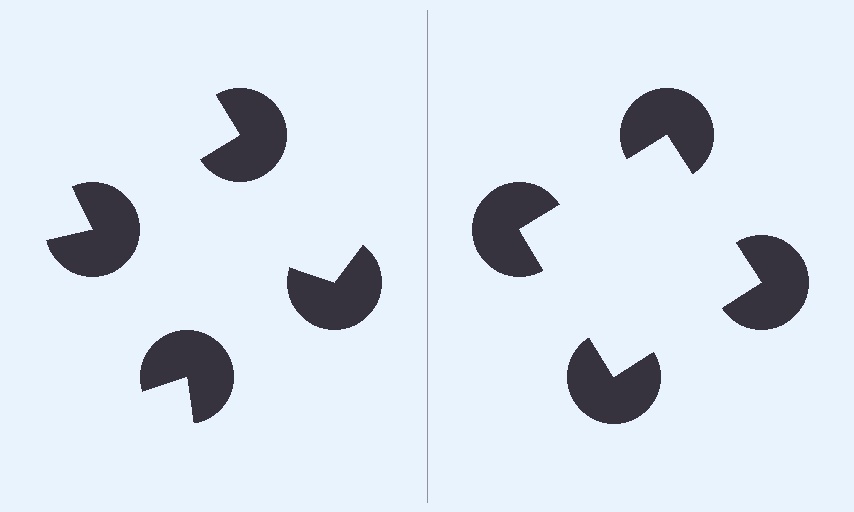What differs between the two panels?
The pac-man discs are positioned identically on both sides; only the wedge orientations differ. On the right they align to a square; on the left they are misaligned.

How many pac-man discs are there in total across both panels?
8 — 4 on each side.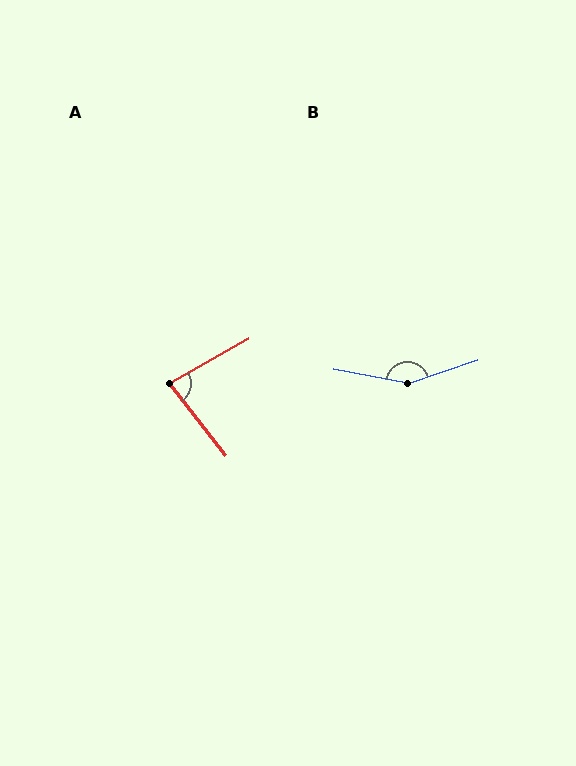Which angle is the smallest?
A, at approximately 81 degrees.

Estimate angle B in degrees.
Approximately 151 degrees.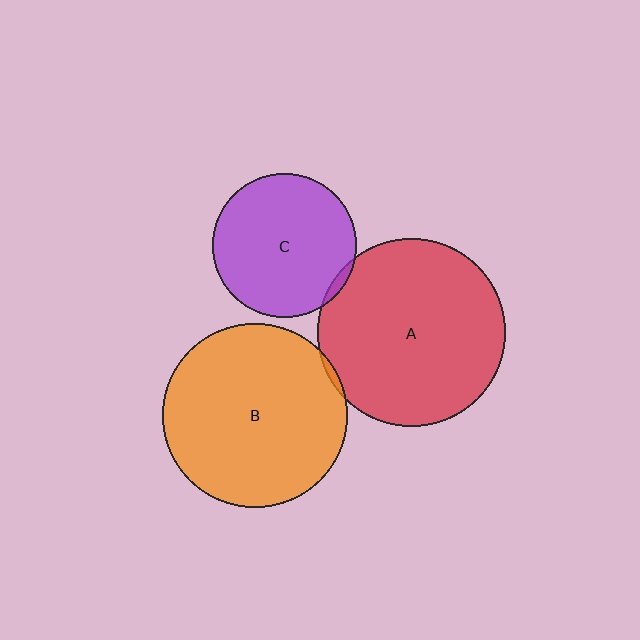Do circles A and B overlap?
Yes.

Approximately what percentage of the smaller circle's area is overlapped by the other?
Approximately 5%.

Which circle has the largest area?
Circle A (red).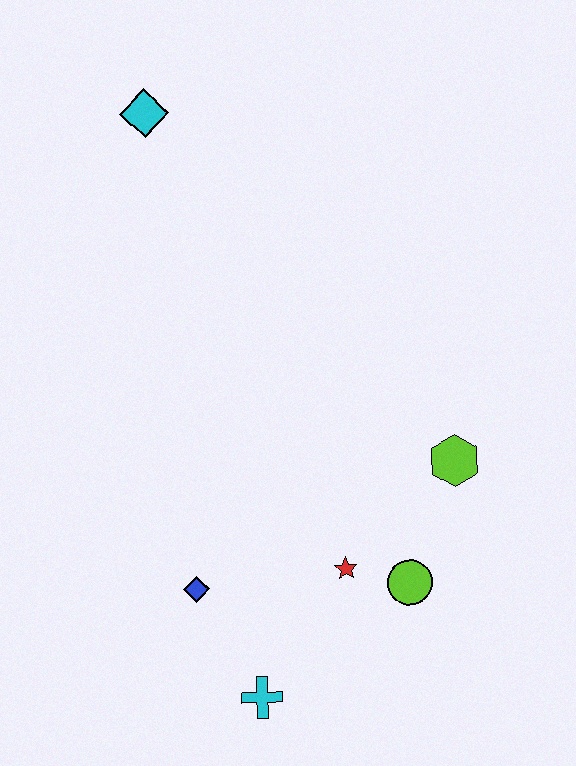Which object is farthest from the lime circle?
The cyan diamond is farthest from the lime circle.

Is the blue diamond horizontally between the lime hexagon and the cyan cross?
No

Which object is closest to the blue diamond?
The cyan cross is closest to the blue diamond.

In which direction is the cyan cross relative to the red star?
The cyan cross is below the red star.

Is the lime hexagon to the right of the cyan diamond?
Yes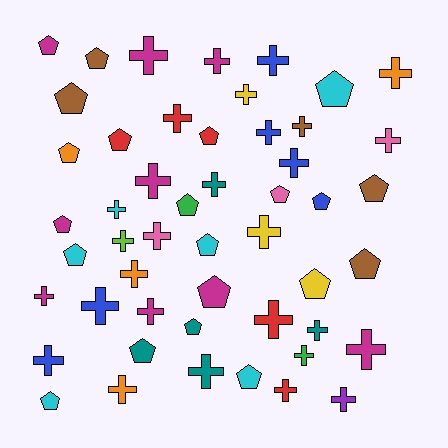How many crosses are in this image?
There are 29 crosses.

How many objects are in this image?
There are 50 objects.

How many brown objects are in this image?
There are 5 brown objects.